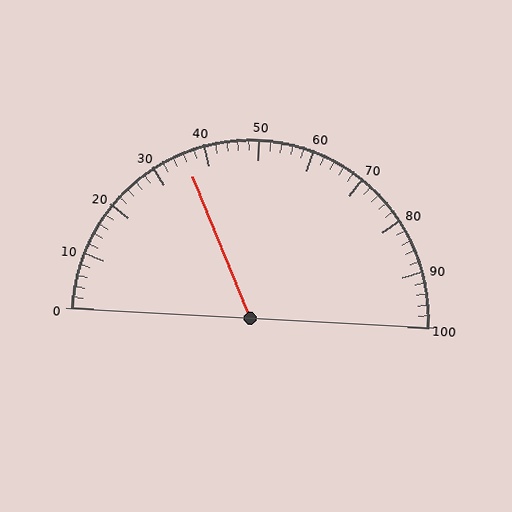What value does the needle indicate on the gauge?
The needle indicates approximately 36.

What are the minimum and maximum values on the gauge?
The gauge ranges from 0 to 100.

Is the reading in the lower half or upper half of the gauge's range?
The reading is in the lower half of the range (0 to 100).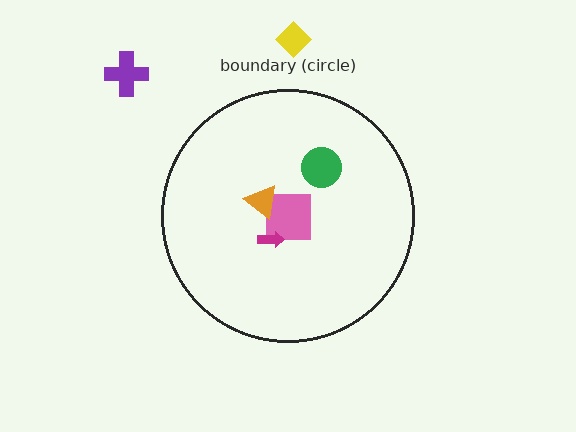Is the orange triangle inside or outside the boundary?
Inside.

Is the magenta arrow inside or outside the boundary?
Inside.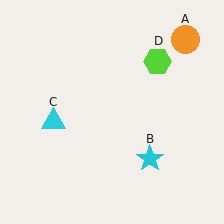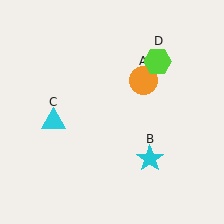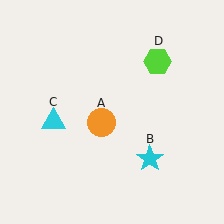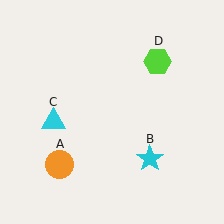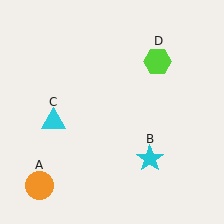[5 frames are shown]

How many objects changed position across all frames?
1 object changed position: orange circle (object A).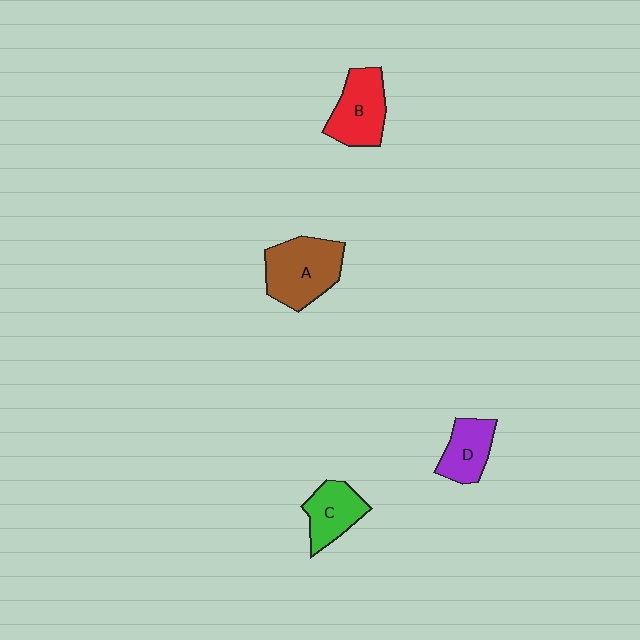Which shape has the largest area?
Shape A (brown).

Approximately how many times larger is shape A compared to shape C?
Approximately 1.5 times.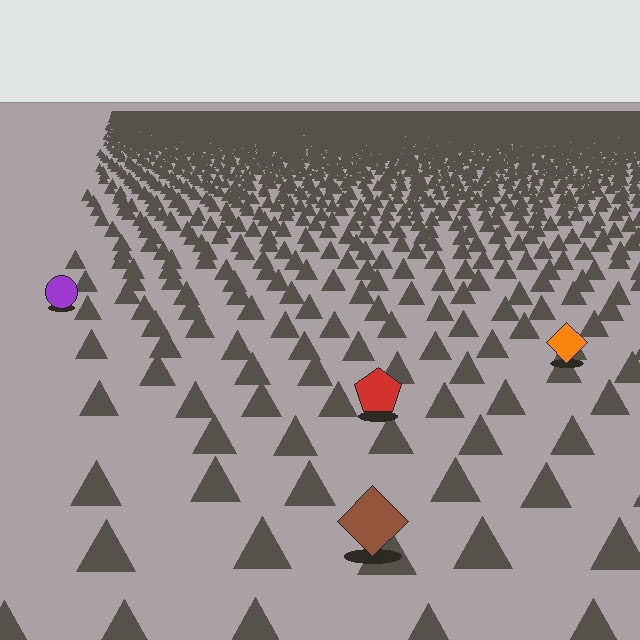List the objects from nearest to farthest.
From nearest to farthest: the brown diamond, the red pentagon, the orange diamond, the purple circle.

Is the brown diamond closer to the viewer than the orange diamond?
Yes. The brown diamond is closer — you can tell from the texture gradient: the ground texture is coarser near it.